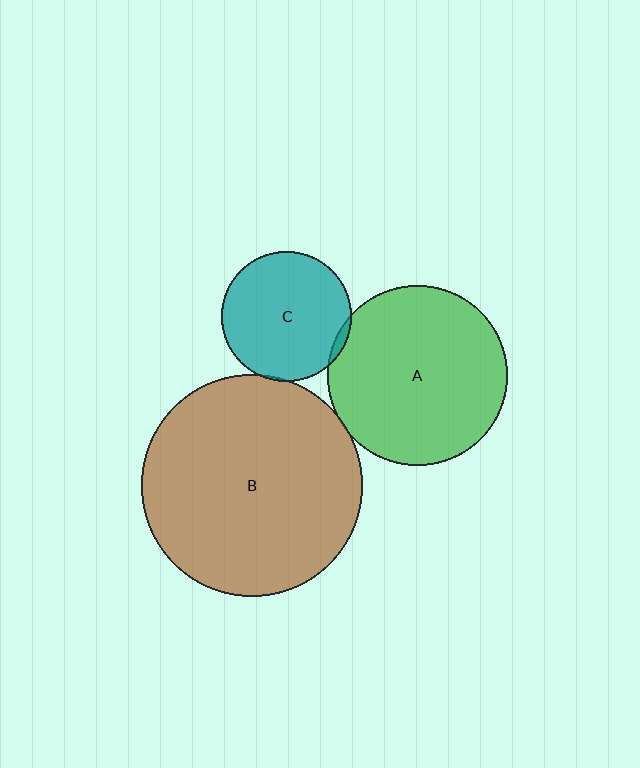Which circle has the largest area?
Circle B (brown).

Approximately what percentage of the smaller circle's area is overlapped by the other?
Approximately 5%.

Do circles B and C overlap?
Yes.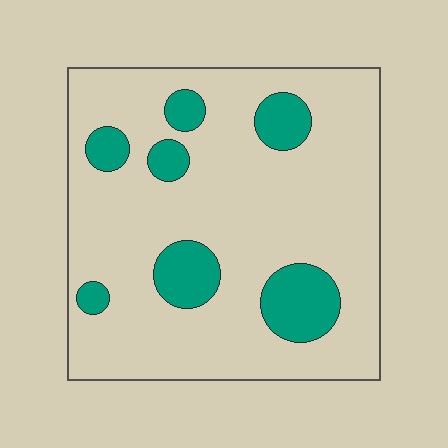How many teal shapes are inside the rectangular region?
7.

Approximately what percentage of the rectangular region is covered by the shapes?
Approximately 15%.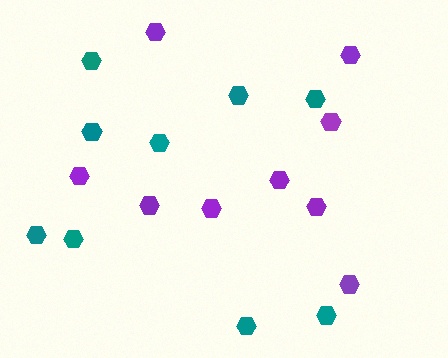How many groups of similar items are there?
There are 2 groups: one group of purple hexagons (9) and one group of teal hexagons (9).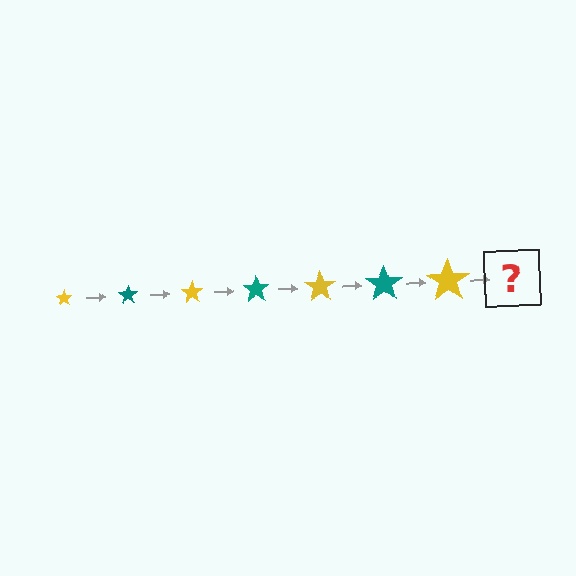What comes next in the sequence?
The next element should be a teal star, larger than the previous one.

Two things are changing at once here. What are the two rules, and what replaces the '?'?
The two rules are that the star grows larger each step and the color cycles through yellow and teal. The '?' should be a teal star, larger than the previous one.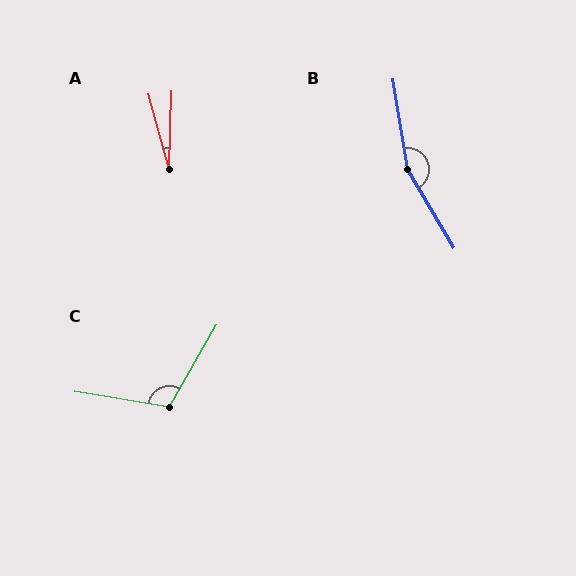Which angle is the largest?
B, at approximately 159 degrees.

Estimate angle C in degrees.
Approximately 111 degrees.